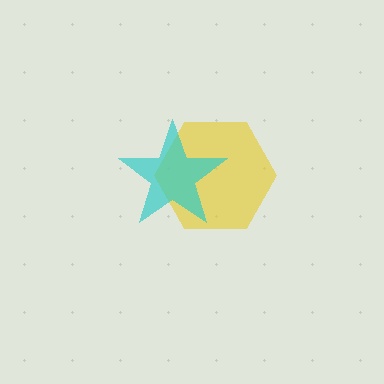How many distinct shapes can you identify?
There are 2 distinct shapes: a yellow hexagon, a cyan star.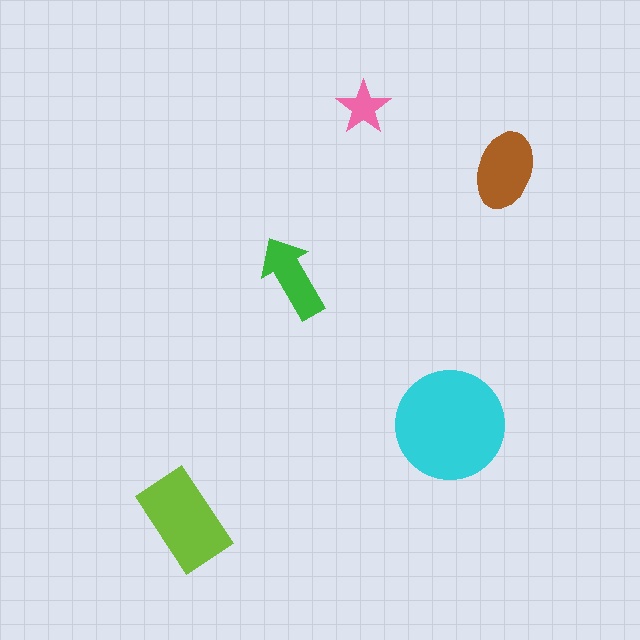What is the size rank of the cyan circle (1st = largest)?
1st.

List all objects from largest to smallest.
The cyan circle, the lime rectangle, the brown ellipse, the green arrow, the pink star.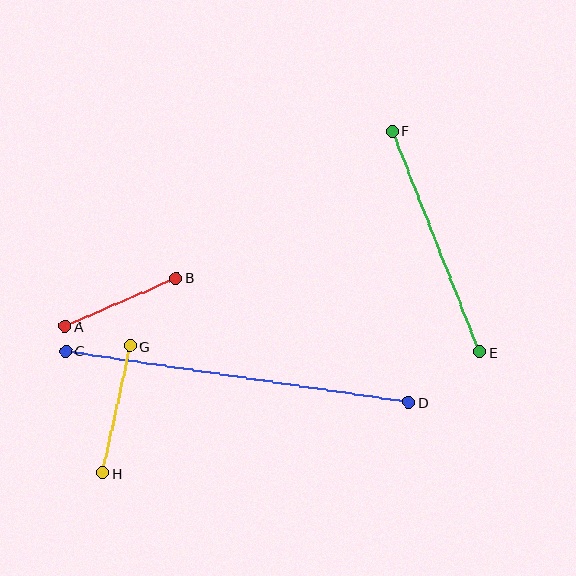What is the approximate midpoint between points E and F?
The midpoint is at approximately (436, 242) pixels.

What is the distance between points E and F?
The distance is approximately 237 pixels.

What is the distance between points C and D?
The distance is approximately 346 pixels.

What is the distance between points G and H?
The distance is approximately 130 pixels.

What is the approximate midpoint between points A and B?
The midpoint is at approximately (120, 302) pixels.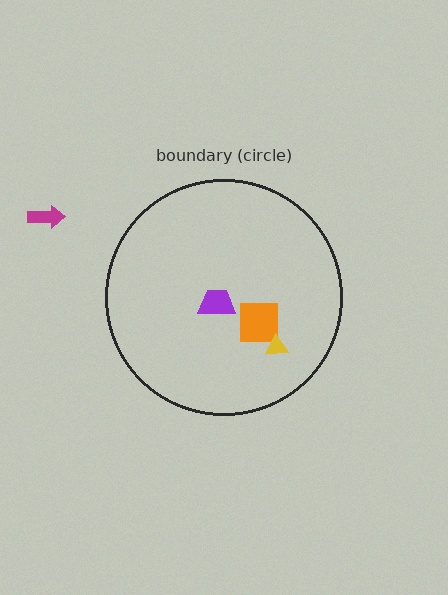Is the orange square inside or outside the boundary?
Inside.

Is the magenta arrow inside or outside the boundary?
Outside.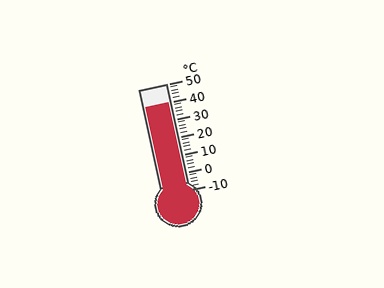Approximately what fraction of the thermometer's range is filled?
The thermometer is filled to approximately 85% of its range.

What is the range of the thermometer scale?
The thermometer scale ranges from -10°C to 50°C.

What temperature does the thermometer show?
The thermometer shows approximately 40°C.